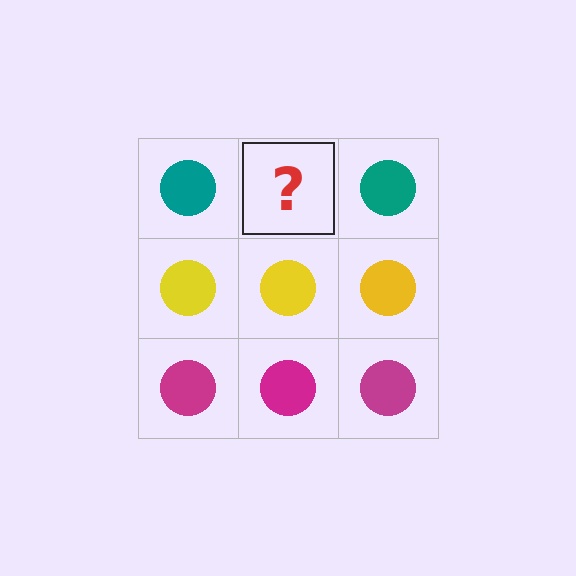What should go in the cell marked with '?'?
The missing cell should contain a teal circle.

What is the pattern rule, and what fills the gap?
The rule is that each row has a consistent color. The gap should be filled with a teal circle.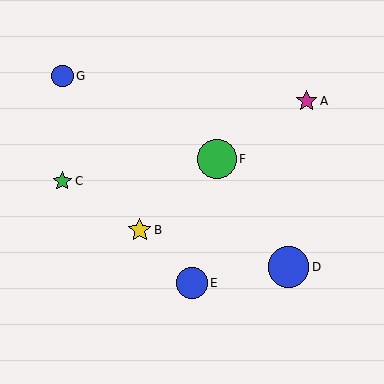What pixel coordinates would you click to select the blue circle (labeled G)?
Click at (63, 76) to select the blue circle G.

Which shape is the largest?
The blue circle (labeled D) is the largest.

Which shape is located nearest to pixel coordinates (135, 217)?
The yellow star (labeled B) at (140, 230) is nearest to that location.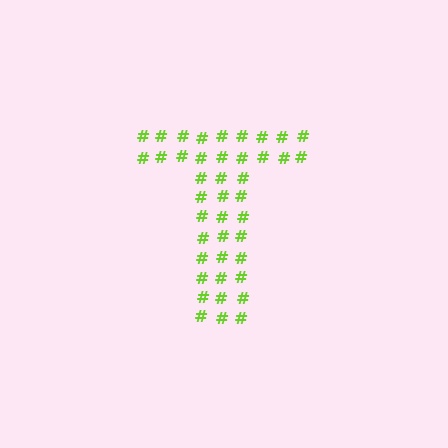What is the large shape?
The large shape is the letter T.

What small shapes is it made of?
It is made of small hash symbols.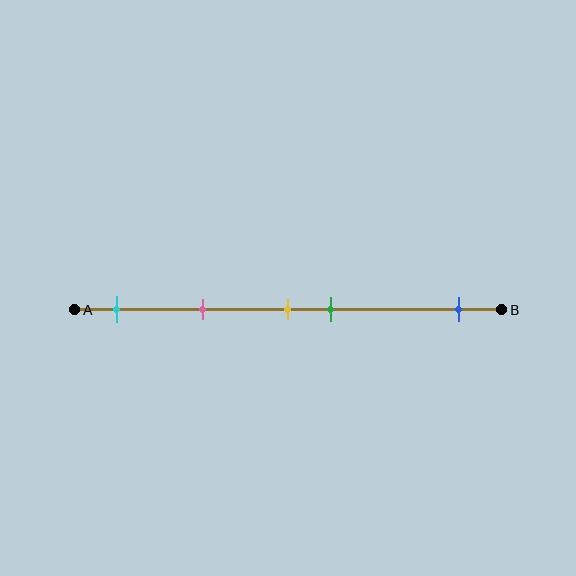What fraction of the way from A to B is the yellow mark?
The yellow mark is approximately 50% (0.5) of the way from A to B.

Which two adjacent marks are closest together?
The yellow and green marks are the closest adjacent pair.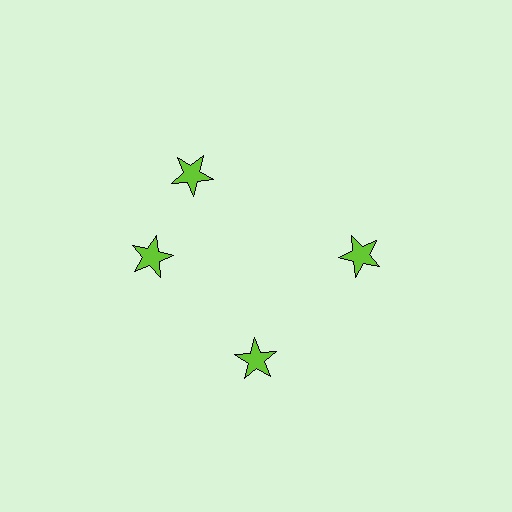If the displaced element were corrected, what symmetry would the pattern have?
It would have 4-fold rotational symmetry — the pattern would map onto itself every 90 degrees.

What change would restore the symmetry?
The symmetry would be restored by rotating it back into even spacing with its neighbors so that all 4 stars sit at equal angles and equal distance from the center.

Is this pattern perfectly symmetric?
No. The 4 lime stars are arranged in a ring, but one element near the 12 o'clock position is rotated out of alignment along the ring, breaking the 4-fold rotational symmetry.